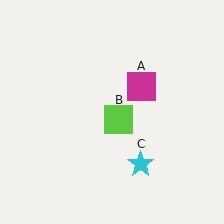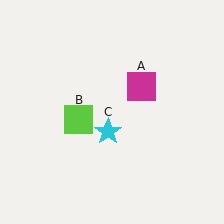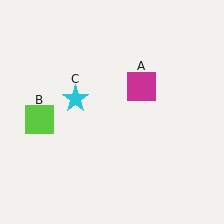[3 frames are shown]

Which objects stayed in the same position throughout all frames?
Magenta square (object A) remained stationary.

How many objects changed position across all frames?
2 objects changed position: lime square (object B), cyan star (object C).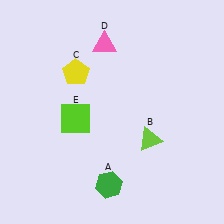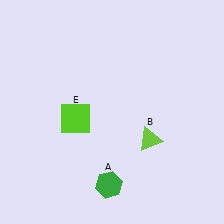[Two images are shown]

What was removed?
The yellow pentagon (C), the pink triangle (D) were removed in Image 2.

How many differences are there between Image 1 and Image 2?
There are 2 differences between the two images.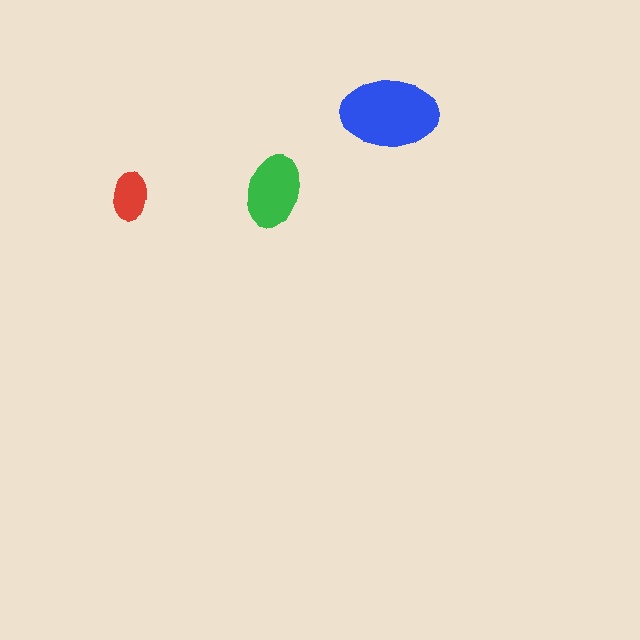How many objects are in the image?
There are 3 objects in the image.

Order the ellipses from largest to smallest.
the blue one, the green one, the red one.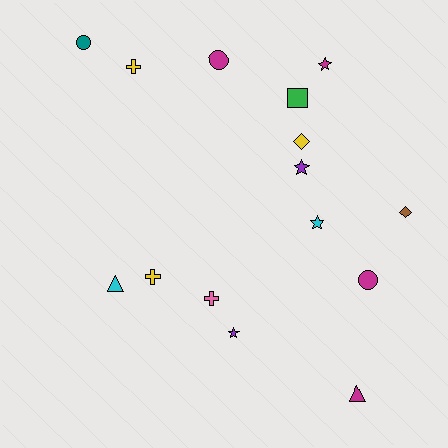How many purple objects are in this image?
There are 2 purple objects.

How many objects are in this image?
There are 15 objects.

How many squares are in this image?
There is 1 square.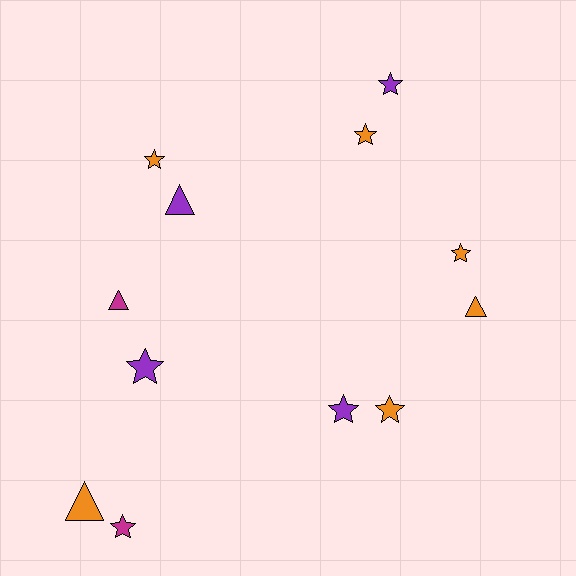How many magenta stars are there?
There is 1 magenta star.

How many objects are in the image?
There are 12 objects.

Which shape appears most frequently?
Star, with 8 objects.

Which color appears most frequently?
Orange, with 6 objects.